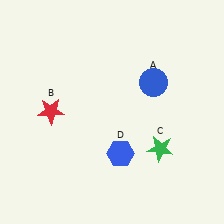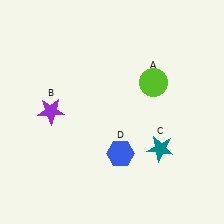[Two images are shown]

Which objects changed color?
A changed from blue to lime. B changed from red to purple. C changed from green to teal.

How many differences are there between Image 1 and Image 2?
There are 3 differences between the two images.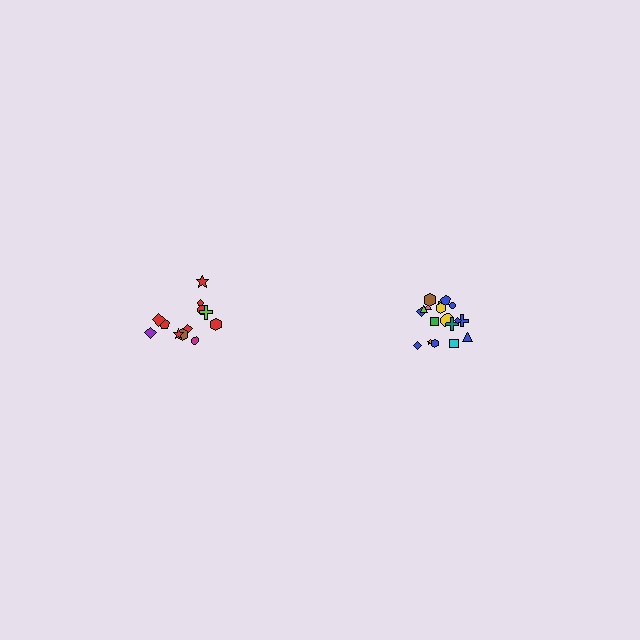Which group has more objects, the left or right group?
The right group.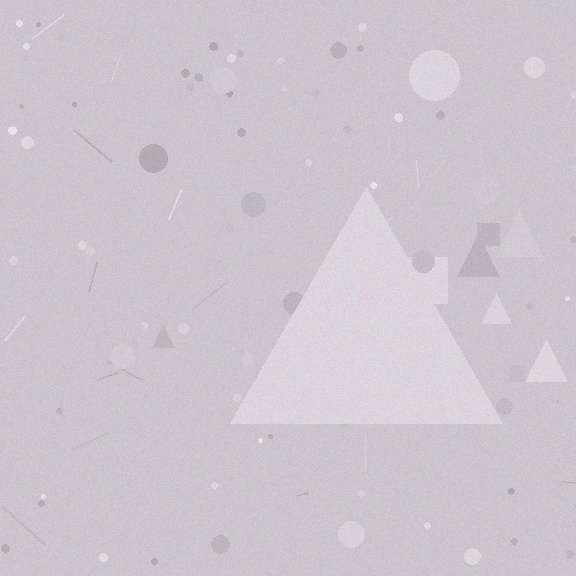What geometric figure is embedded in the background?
A triangle is embedded in the background.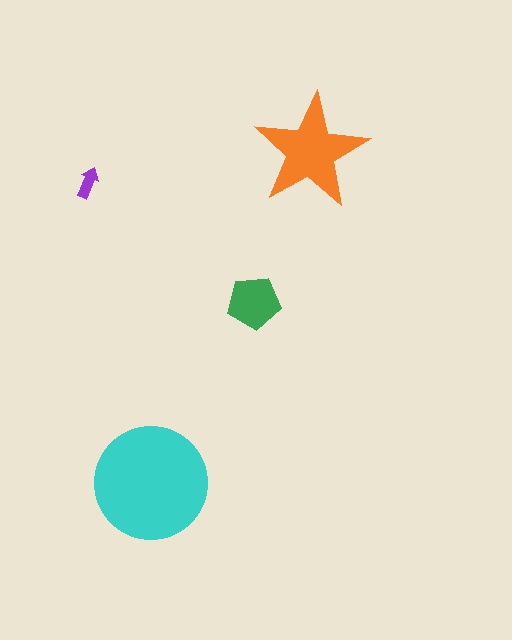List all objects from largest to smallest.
The cyan circle, the orange star, the green pentagon, the purple arrow.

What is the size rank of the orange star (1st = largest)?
2nd.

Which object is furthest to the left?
The purple arrow is leftmost.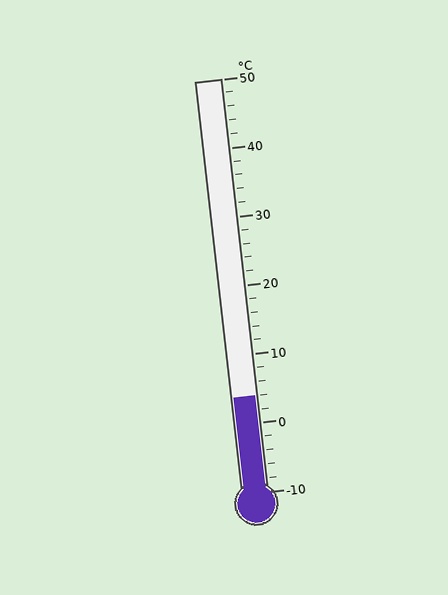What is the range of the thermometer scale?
The thermometer scale ranges from -10°C to 50°C.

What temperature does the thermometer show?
The thermometer shows approximately 4°C.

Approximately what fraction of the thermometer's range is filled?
The thermometer is filled to approximately 25% of its range.